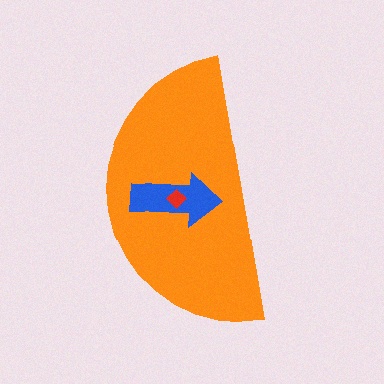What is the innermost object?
The red diamond.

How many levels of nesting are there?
3.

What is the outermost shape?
The orange semicircle.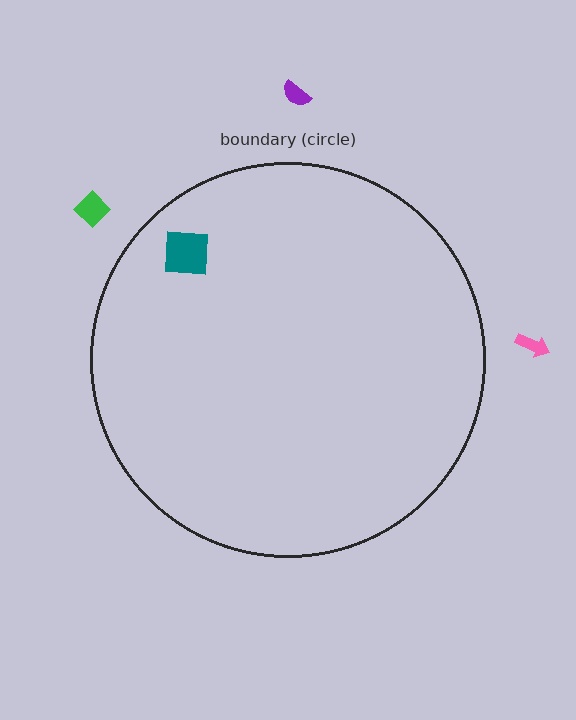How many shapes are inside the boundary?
1 inside, 3 outside.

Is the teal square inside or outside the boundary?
Inside.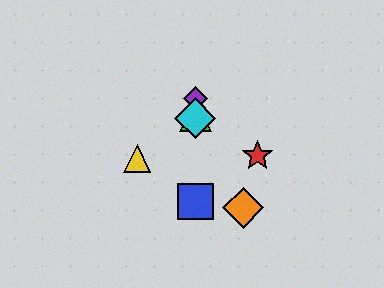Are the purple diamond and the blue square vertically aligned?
Yes, both are at x≈195.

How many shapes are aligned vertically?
4 shapes (the blue square, the green triangle, the purple diamond, the cyan diamond) are aligned vertically.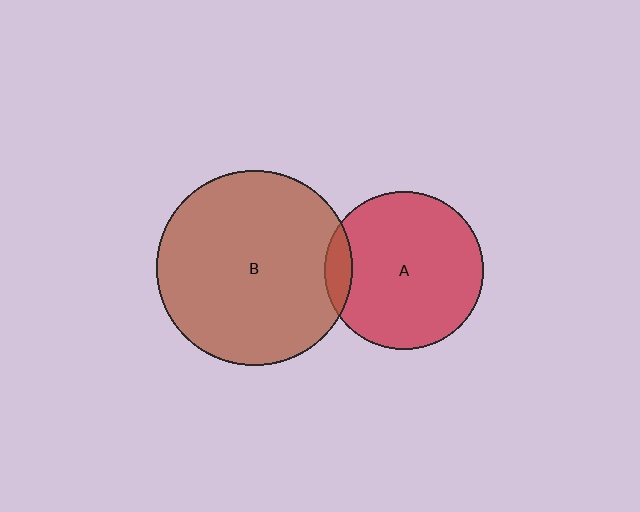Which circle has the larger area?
Circle B (brown).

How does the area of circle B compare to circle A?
Approximately 1.5 times.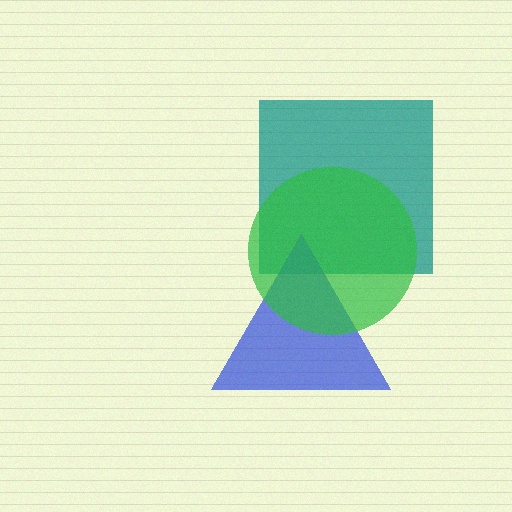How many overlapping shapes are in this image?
There are 3 overlapping shapes in the image.